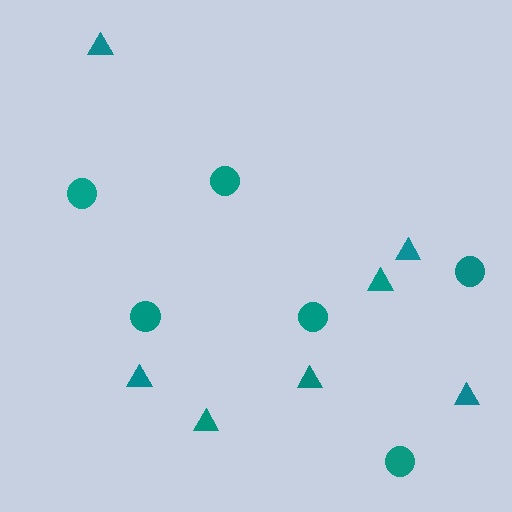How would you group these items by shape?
There are 2 groups: one group of circles (6) and one group of triangles (7).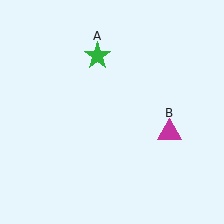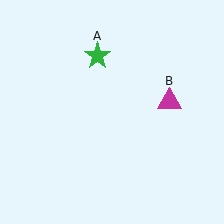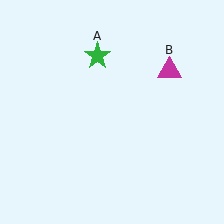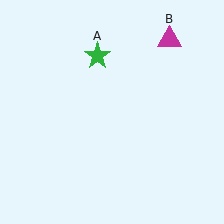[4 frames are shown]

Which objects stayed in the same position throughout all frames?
Green star (object A) remained stationary.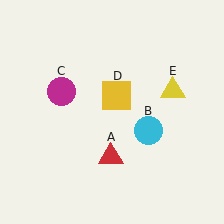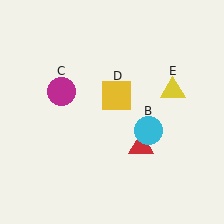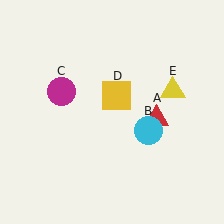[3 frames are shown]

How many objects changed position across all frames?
1 object changed position: red triangle (object A).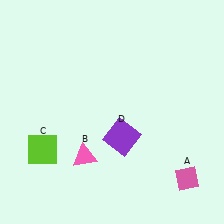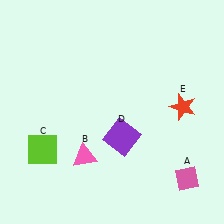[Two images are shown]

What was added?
A red star (E) was added in Image 2.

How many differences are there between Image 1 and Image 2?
There is 1 difference between the two images.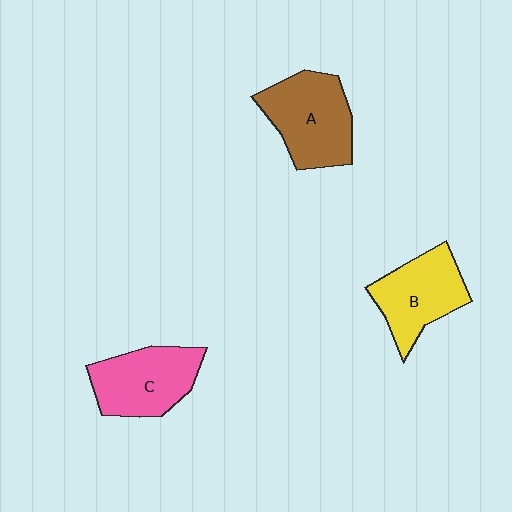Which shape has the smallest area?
Shape B (yellow).